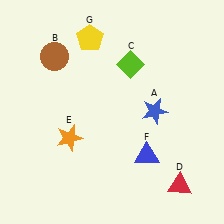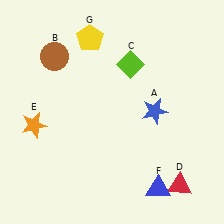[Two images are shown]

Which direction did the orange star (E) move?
The orange star (E) moved left.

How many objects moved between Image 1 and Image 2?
2 objects moved between the two images.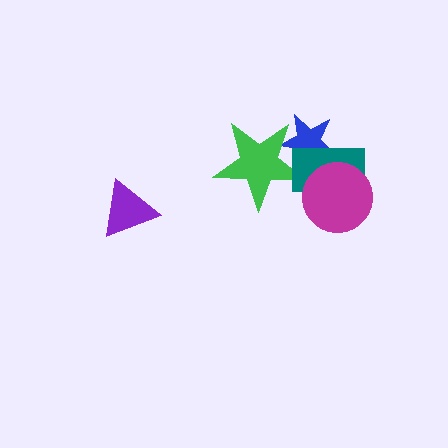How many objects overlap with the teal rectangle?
3 objects overlap with the teal rectangle.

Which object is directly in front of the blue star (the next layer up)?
The green star is directly in front of the blue star.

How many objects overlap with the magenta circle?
1 object overlaps with the magenta circle.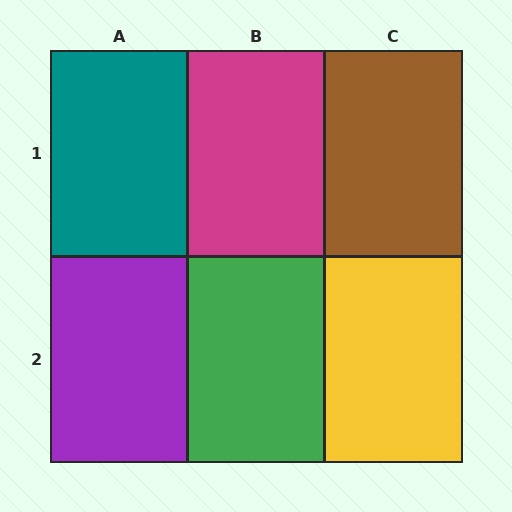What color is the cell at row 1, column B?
Magenta.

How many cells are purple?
1 cell is purple.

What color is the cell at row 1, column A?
Teal.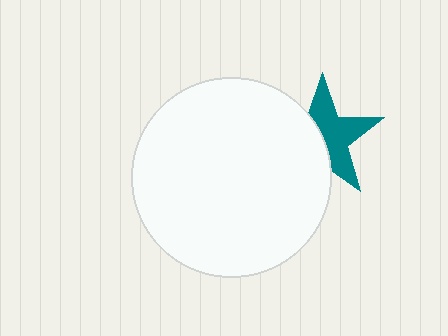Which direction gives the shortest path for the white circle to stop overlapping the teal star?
Moving left gives the shortest separation.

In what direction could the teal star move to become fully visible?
The teal star could move right. That would shift it out from behind the white circle entirely.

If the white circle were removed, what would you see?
You would see the complete teal star.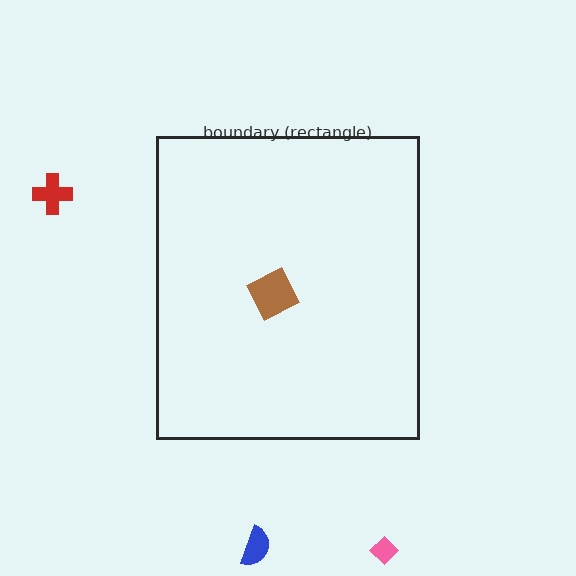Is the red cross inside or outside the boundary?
Outside.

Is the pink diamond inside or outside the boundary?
Outside.